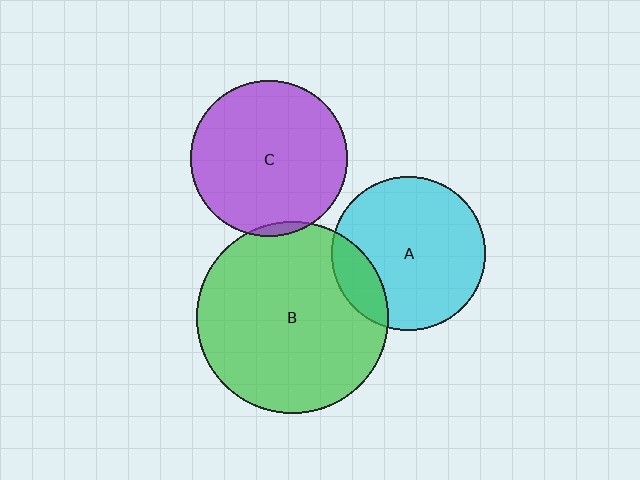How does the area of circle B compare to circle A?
Approximately 1.5 times.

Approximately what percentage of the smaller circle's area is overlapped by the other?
Approximately 15%.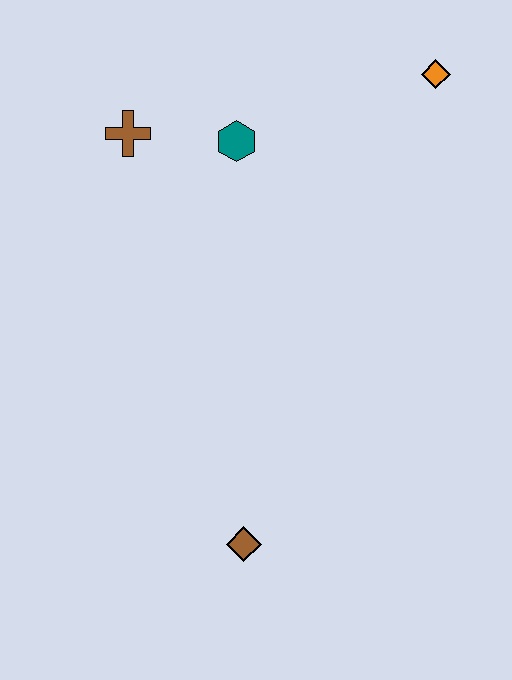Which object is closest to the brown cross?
The teal hexagon is closest to the brown cross.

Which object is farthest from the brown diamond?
The orange diamond is farthest from the brown diamond.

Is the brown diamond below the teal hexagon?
Yes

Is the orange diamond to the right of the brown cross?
Yes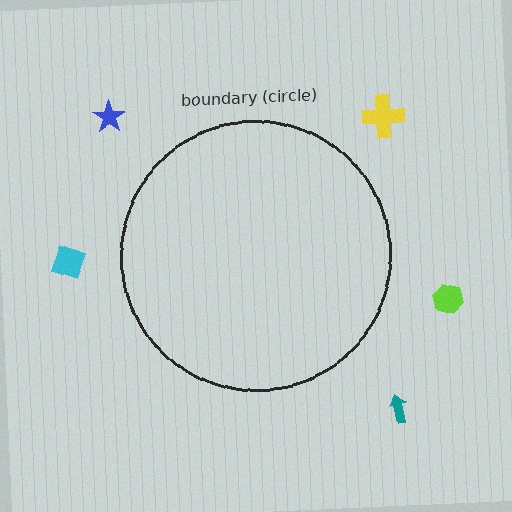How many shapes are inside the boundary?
0 inside, 5 outside.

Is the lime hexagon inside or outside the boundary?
Outside.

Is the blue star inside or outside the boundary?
Outside.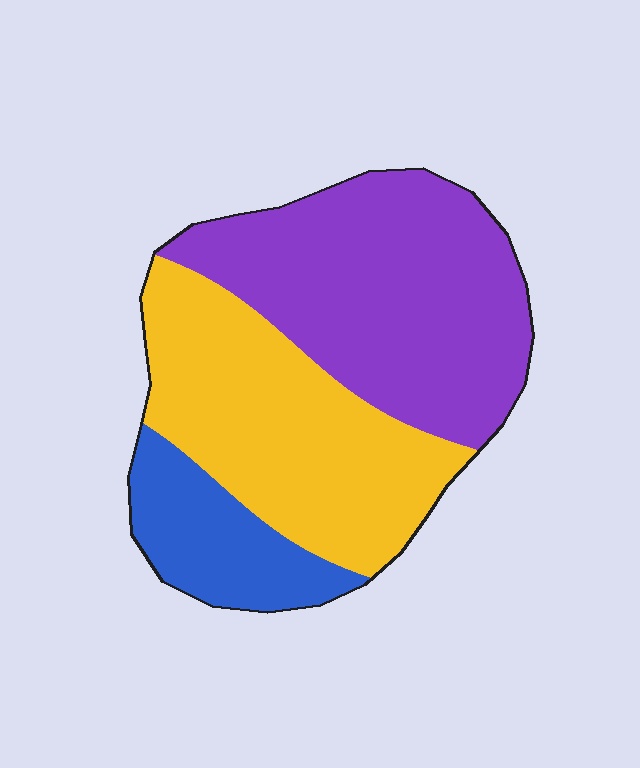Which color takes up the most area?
Purple, at roughly 45%.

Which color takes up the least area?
Blue, at roughly 15%.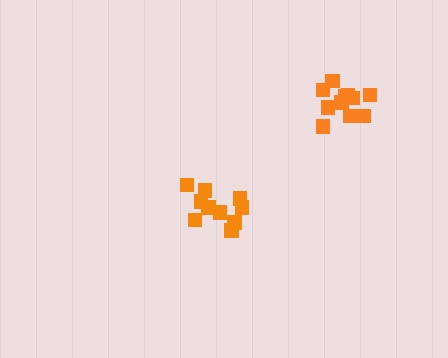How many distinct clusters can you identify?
There are 2 distinct clusters.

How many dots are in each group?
Group 1: 10 dots, Group 2: 11 dots (21 total).